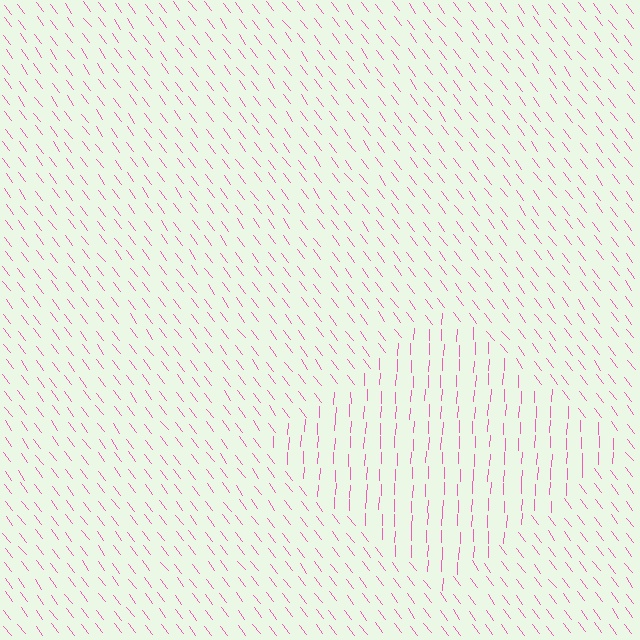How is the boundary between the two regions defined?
The boundary is defined purely by a change in line orientation (approximately 39 degrees difference). All lines are the same color and thickness.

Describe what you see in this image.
The image is filled with small pink line segments. A diamond region in the image has lines oriented differently from the surrounding lines, creating a visible texture boundary.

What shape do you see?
I see a diamond.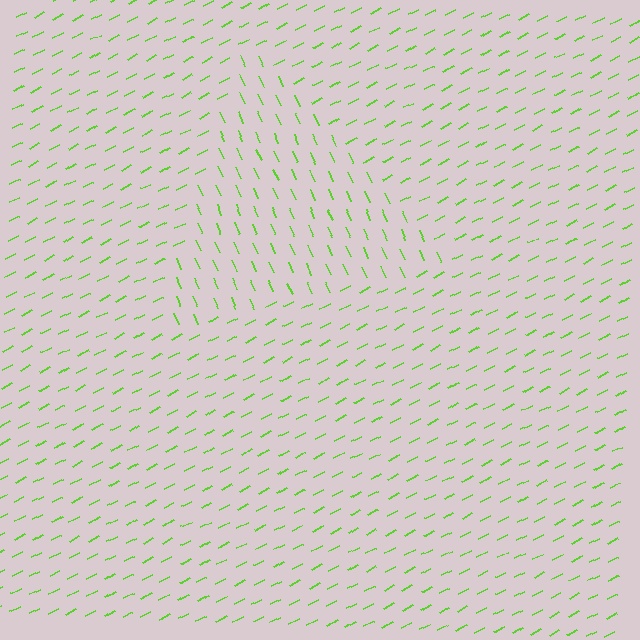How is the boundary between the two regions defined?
The boundary is defined purely by a change in line orientation (approximately 87 degrees difference). All lines are the same color and thickness.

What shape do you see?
I see a triangle.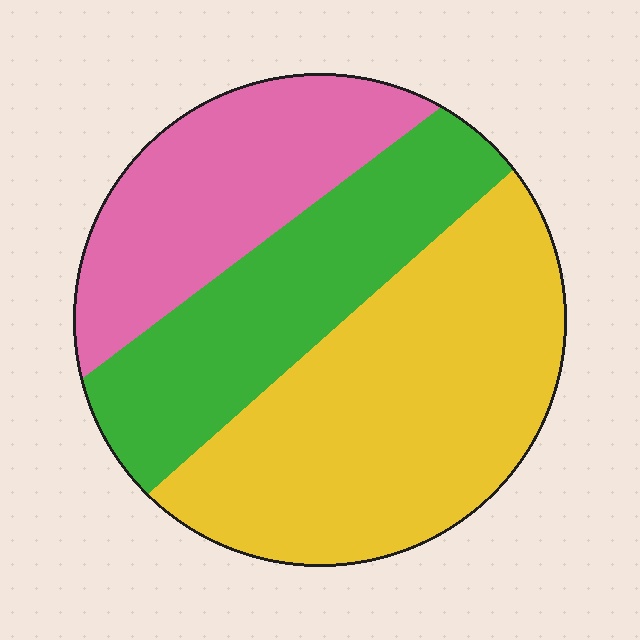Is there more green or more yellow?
Yellow.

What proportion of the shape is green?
Green covers around 30% of the shape.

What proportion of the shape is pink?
Pink takes up about one quarter (1/4) of the shape.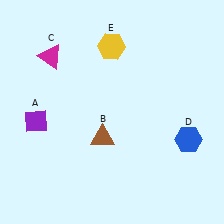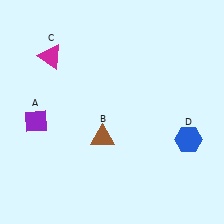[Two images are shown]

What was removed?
The yellow hexagon (E) was removed in Image 2.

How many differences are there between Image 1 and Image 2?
There is 1 difference between the two images.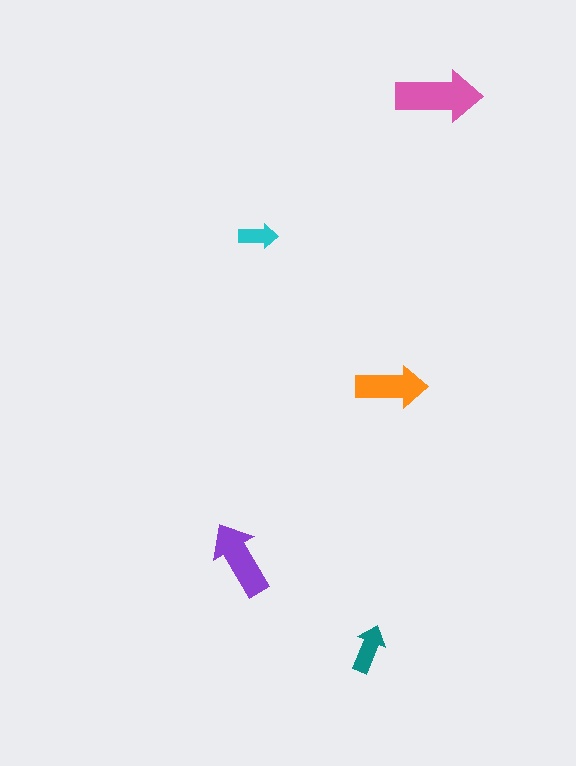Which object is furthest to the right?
The pink arrow is rightmost.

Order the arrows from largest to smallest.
the pink one, the purple one, the orange one, the teal one, the cyan one.